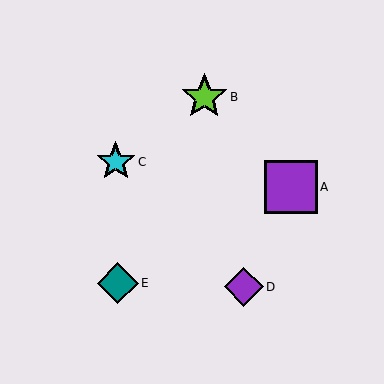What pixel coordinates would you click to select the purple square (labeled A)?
Click at (291, 187) to select the purple square A.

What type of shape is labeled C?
Shape C is a cyan star.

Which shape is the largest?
The purple square (labeled A) is the largest.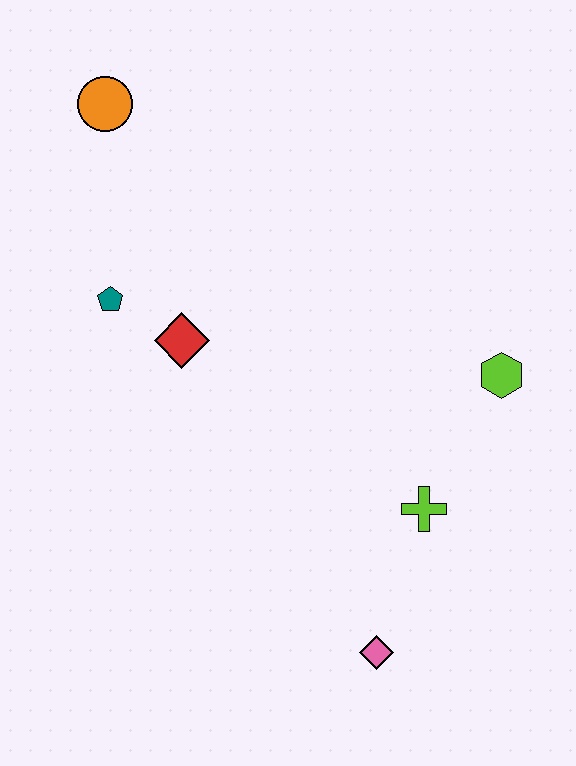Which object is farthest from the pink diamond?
The orange circle is farthest from the pink diamond.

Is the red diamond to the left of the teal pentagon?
No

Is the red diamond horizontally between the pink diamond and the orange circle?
Yes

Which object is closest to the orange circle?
The teal pentagon is closest to the orange circle.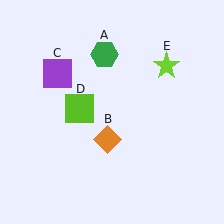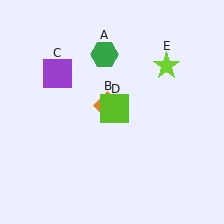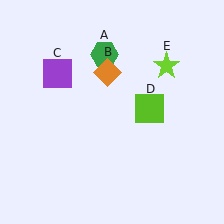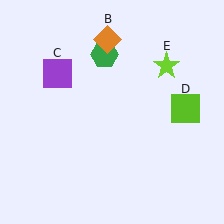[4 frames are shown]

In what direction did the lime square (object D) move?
The lime square (object D) moved right.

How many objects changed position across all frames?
2 objects changed position: orange diamond (object B), lime square (object D).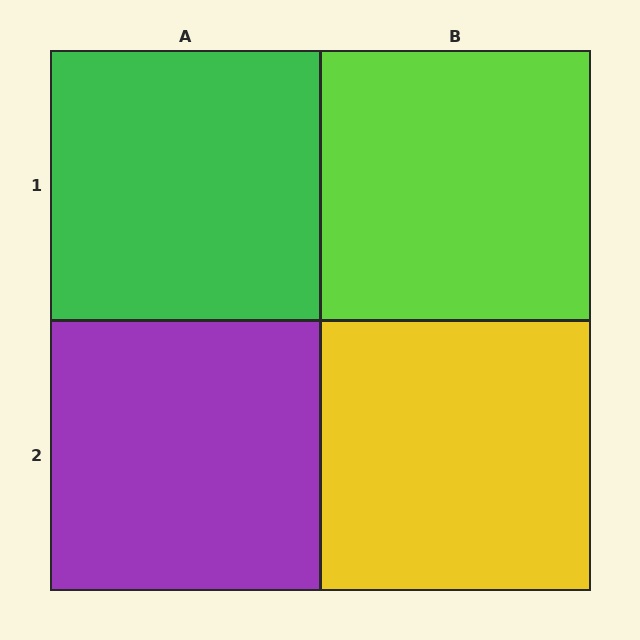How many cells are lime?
1 cell is lime.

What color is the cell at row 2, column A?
Purple.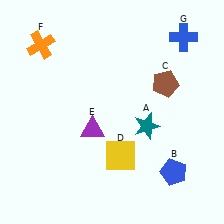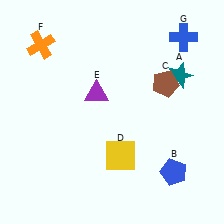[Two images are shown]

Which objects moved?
The objects that moved are: the teal star (A), the purple triangle (E).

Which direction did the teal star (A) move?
The teal star (A) moved up.